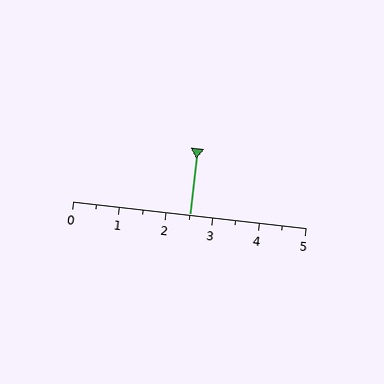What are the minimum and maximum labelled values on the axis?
The axis runs from 0 to 5.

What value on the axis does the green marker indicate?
The marker indicates approximately 2.5.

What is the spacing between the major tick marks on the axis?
The major ticks are spaced 1 apart.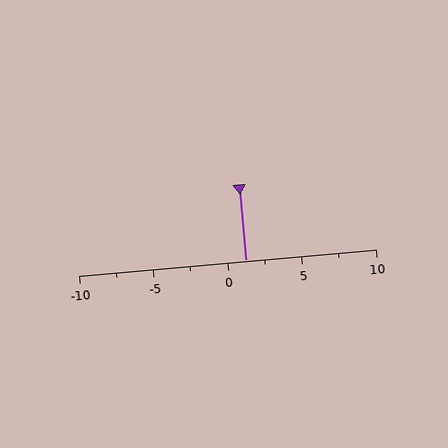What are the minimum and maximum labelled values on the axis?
The axis runs from -10 to 10.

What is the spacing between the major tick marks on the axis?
The major ticks are spaced 5 apart.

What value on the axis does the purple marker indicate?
The marker indicates approximately 1.2.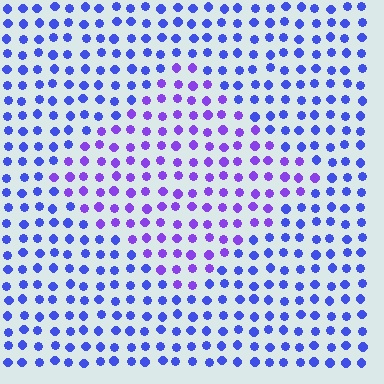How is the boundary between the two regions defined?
The boundary is defined purely by a slight shift in hue (about 33 degrees). Spacing, size, and orientation are identical on both sides.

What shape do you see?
I see a diamond.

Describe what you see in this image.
The image is filled with small blue elements in a uniform arrangement. A diamond-shaped region is visible where the elements are tinted to a slightly different hue, forming a subtle color boundary.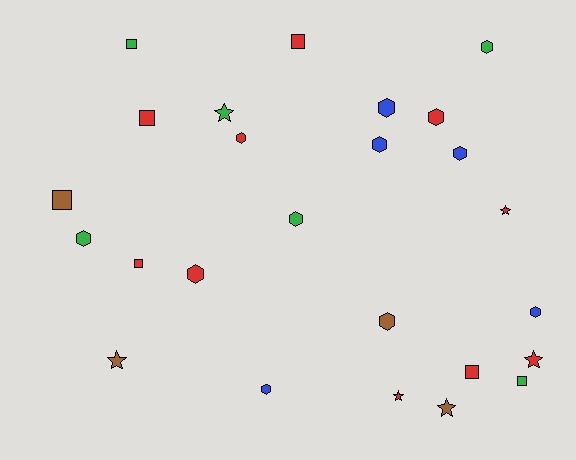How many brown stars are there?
There are 2 brown stars.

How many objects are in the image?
There are 25 objects.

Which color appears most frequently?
Red, with 10 objects.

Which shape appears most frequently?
Hexagon, with 12 objects.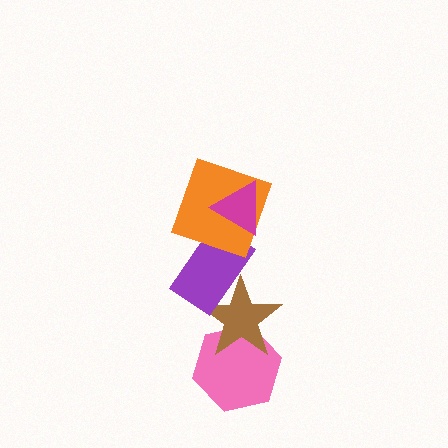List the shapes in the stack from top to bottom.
From top to bottom: the magenta triangle, the orange square, the purple rectangle, the brown star, the pink hexagon.